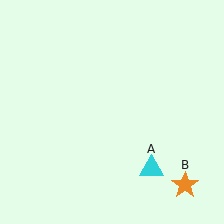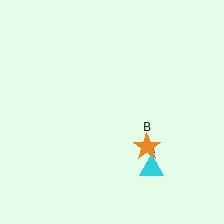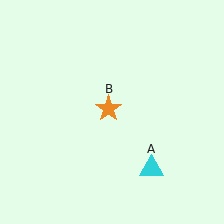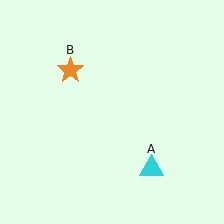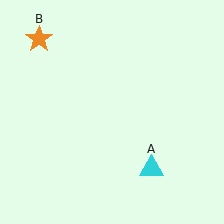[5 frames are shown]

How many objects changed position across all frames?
1 object changed position: orange star (object B).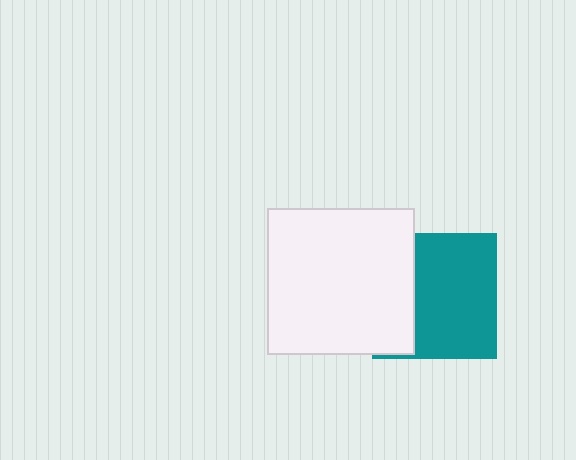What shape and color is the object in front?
The object in front is a white square.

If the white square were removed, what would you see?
You would see the complete teal square.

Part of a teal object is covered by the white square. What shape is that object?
It is a square.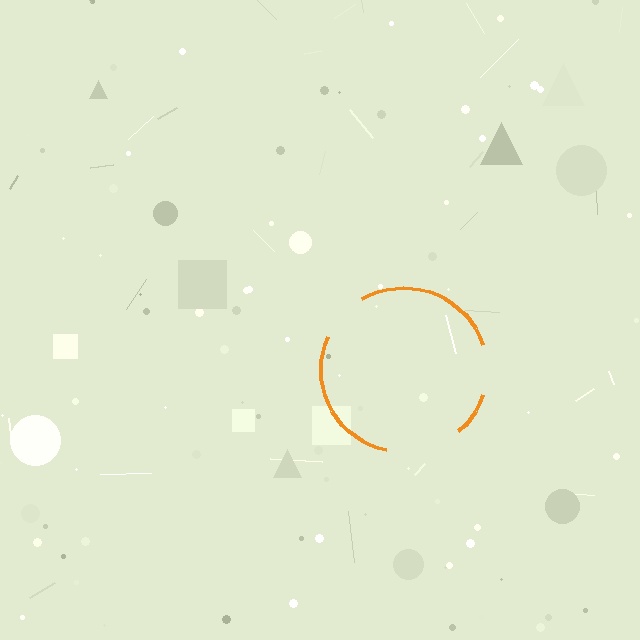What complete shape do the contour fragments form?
The contour fragments form a circle.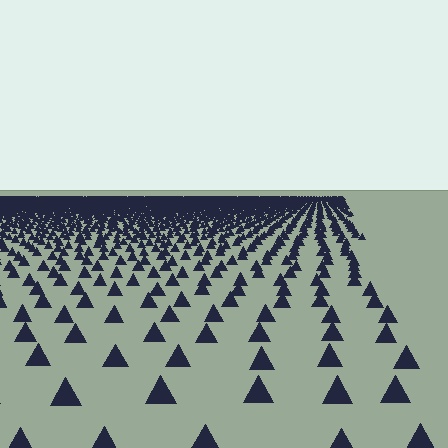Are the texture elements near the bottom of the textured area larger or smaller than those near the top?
Larger. Near the bottom, elements are closer to the viewer and appear at a bigger on-screen size.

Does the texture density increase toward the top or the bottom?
Density increases toward the top.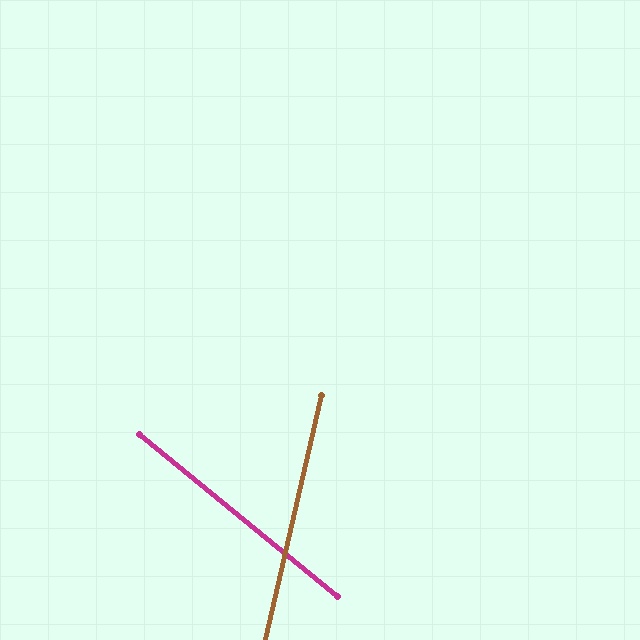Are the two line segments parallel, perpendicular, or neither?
Neither parallel nor perpendicular — they differ by about 64°.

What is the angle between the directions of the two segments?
Approximately 64 degrees.